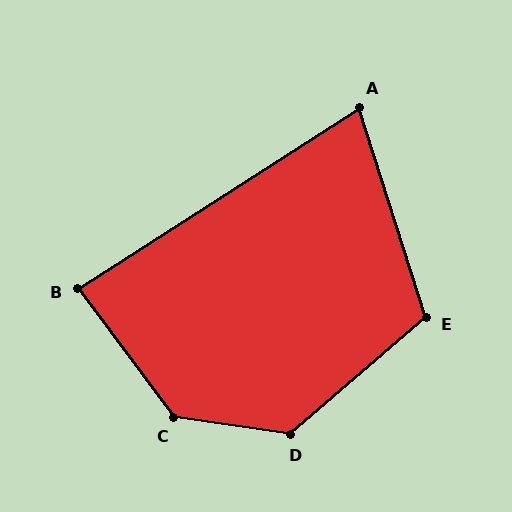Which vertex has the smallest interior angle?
A, at approximately 75 degrees.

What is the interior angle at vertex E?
Approximately 113 degrees (obtuse).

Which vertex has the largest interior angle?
C, at approximately 135 degrees.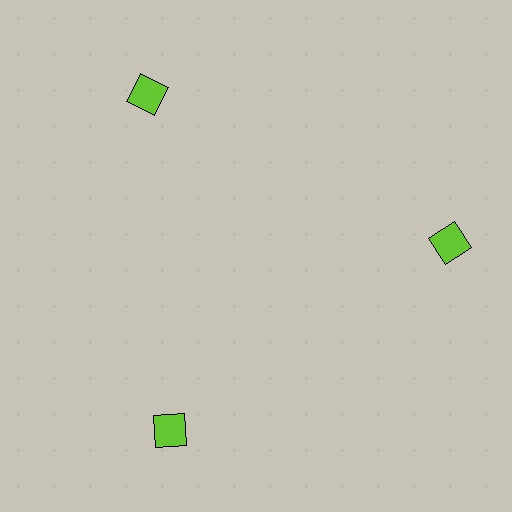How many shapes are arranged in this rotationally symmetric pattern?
There are 3 shapes, arranged in 3 groups of 1.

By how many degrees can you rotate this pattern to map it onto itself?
The pattern maps onto itself every 120 degrees of rotation.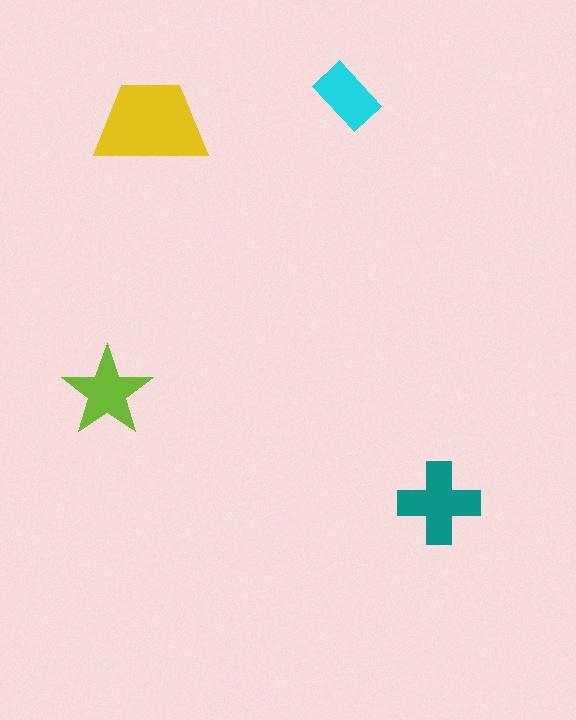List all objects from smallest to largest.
The cyan rectangle, the lime star, the teal cross, the yellow trapezoid.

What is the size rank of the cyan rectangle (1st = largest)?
4th.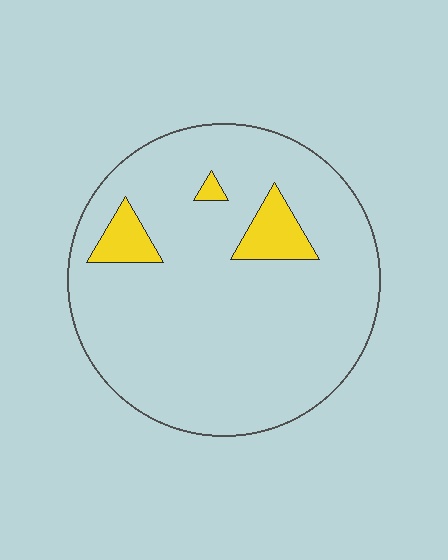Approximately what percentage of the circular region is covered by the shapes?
Approximately 10%.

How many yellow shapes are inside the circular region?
3.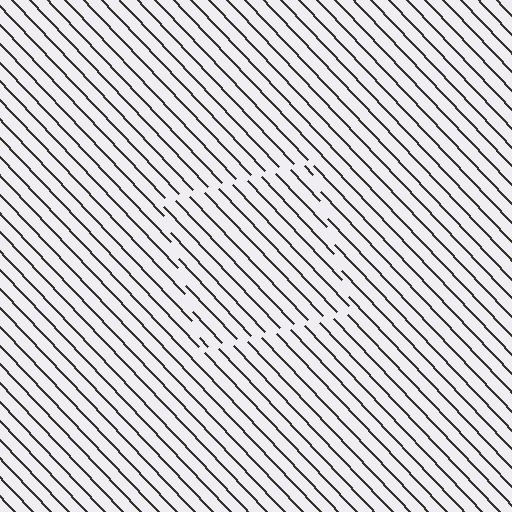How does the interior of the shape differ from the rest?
The interior of the shape contains the same grating, shifted by half a period — the contour is defined by the phase discontinuity where line-ends from the inner and outer gratings abut.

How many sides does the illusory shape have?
4 sides — the line-ends trace a square.